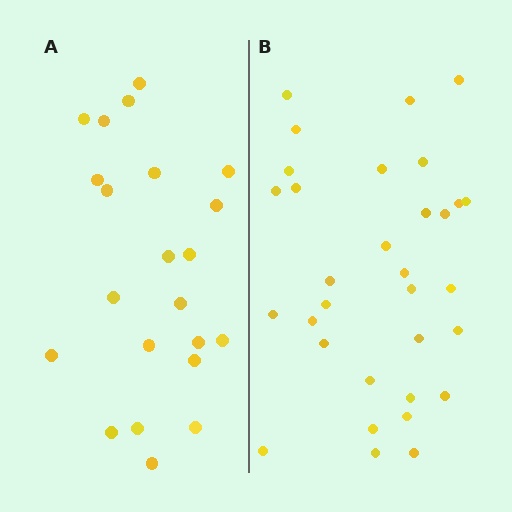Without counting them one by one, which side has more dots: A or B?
Region B (the right region) has more dots.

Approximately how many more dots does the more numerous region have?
Region B has roughly 10 or so more dots than region A.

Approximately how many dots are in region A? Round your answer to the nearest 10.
About 20 dots. (The exact count is 22, which rounds to 20.)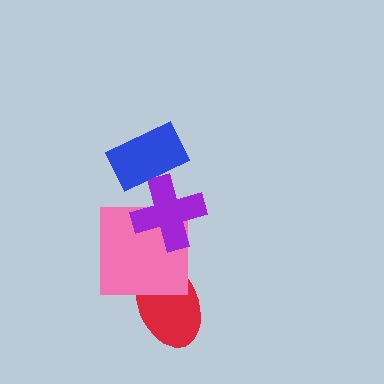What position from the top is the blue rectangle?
The blue rectangle is 1st from the top.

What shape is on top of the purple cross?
The blue rectangle is on top of the purple cross.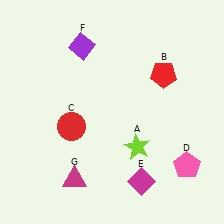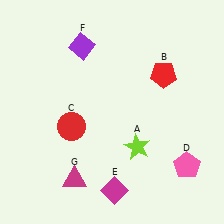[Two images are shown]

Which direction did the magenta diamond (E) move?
The magenta diamond (E) moved left.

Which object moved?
The magenta diamond (E) moved left.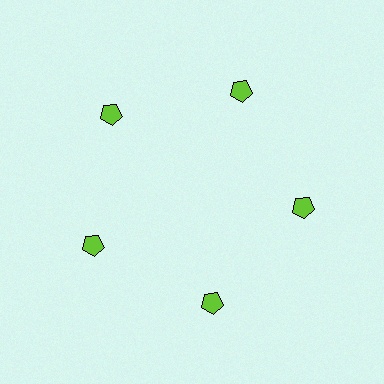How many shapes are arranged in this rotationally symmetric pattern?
There are 5 shapes, arranged in 5 groups of 1.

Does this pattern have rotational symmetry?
Yes, this pattern has 5-fold rotational symmetry. It looks the same after rotating 72 degrees around the center.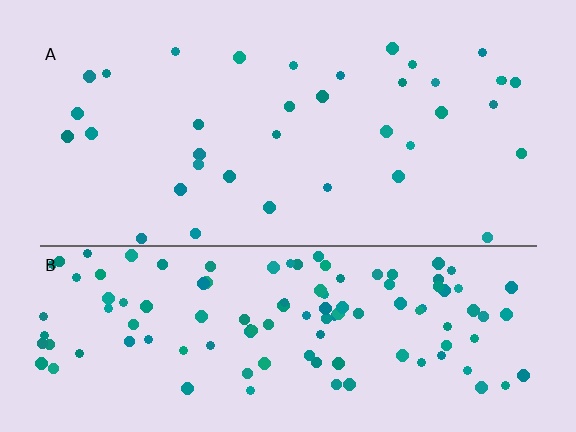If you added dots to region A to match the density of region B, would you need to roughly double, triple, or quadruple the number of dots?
Approximately triple.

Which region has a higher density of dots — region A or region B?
B (the bottom).